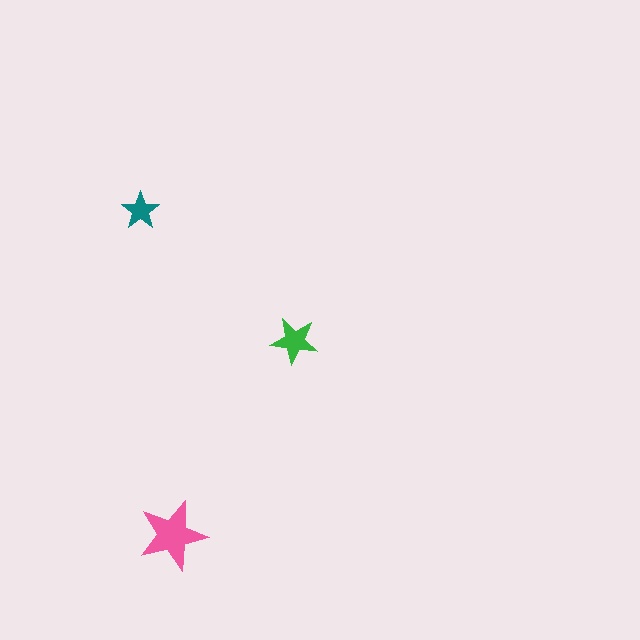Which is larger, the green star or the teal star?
The green one.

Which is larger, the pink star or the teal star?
The pink one.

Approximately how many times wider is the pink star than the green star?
About 1.5 times wider.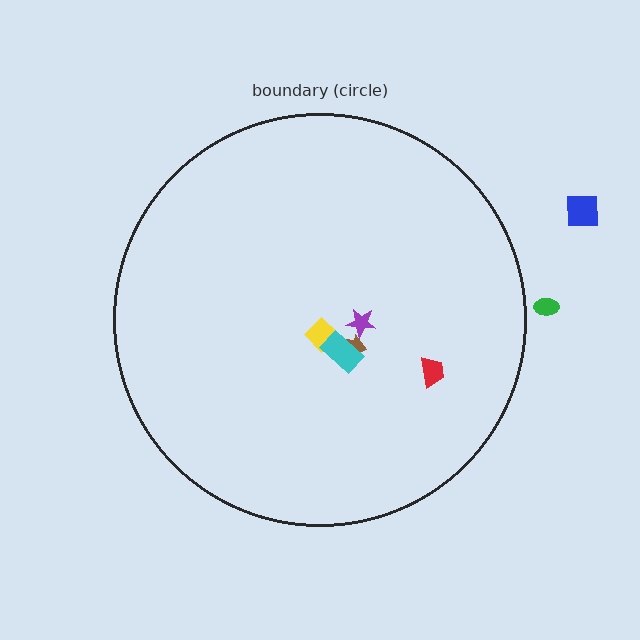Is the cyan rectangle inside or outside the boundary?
Inside.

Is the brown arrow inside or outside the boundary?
Inside.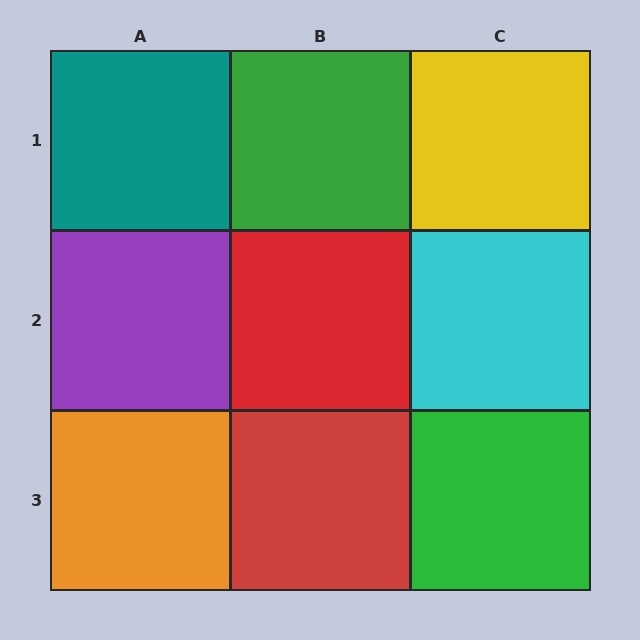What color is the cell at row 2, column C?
Cyan.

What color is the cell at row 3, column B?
Red.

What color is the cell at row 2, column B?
Red.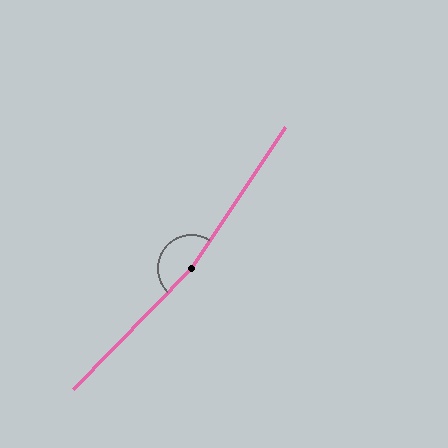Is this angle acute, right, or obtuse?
It is obtuse.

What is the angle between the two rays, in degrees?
Approximately 169 degrees.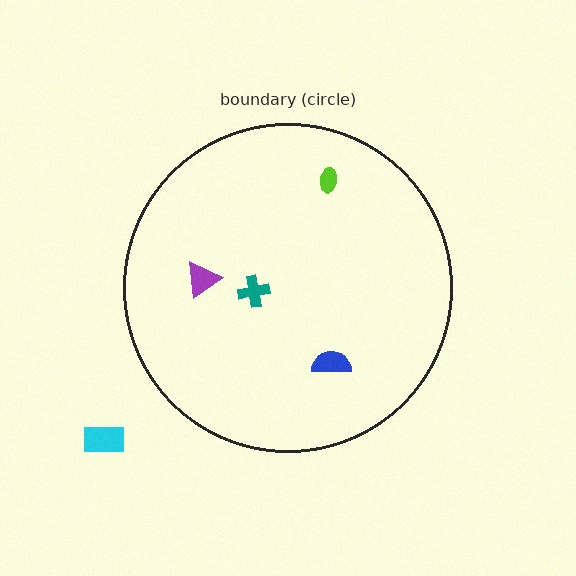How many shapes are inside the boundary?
4 inside, 1 outside.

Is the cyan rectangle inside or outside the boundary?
Outside.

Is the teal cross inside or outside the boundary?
Inside.